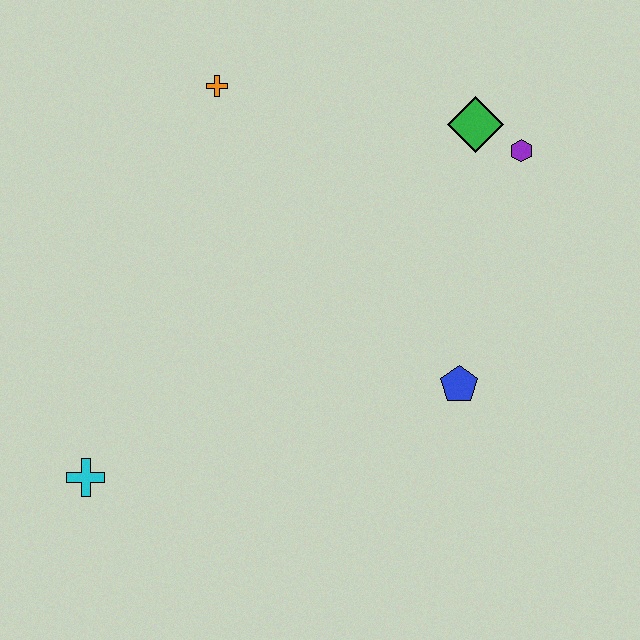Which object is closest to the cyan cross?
The blue pentagon is closest to the cyan cross.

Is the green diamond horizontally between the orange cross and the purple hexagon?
Yes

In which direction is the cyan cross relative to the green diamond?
The cyan cross is to the left of the green diamond.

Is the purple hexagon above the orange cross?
No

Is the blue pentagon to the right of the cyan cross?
Yes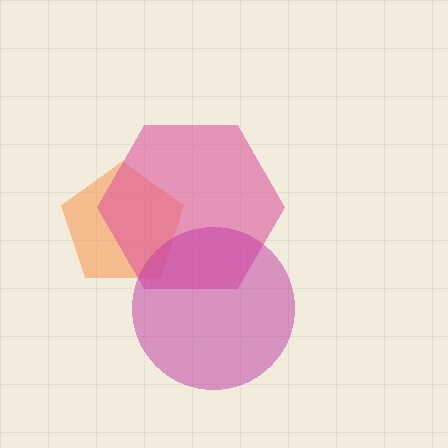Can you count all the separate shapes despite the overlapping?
Yes, there are 3 separate shapes.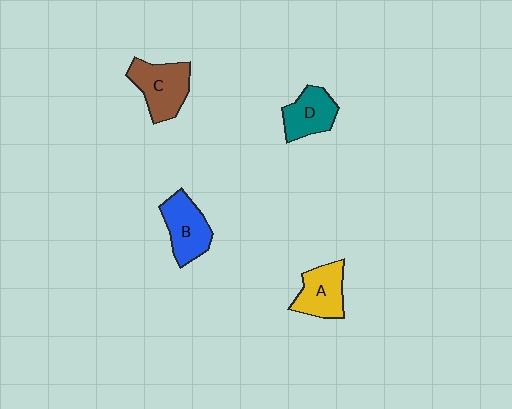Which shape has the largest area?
Shape C (brown).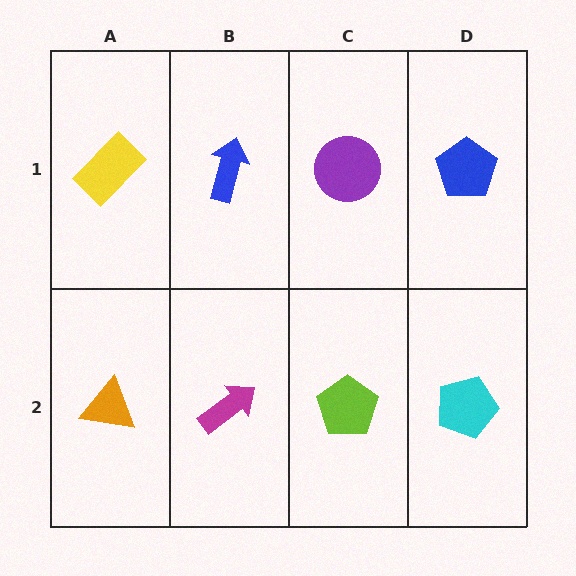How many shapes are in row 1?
4 shapes.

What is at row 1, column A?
A yellow rectangle.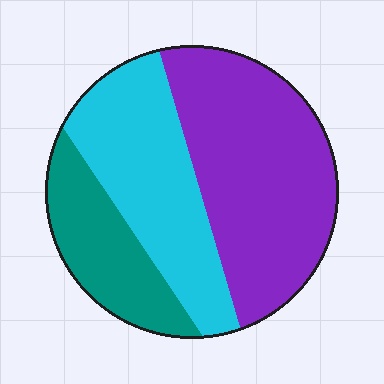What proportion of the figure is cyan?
Cyan covers about 35% of the figure.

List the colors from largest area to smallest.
From largest to smallest: purple, cyan, teal.